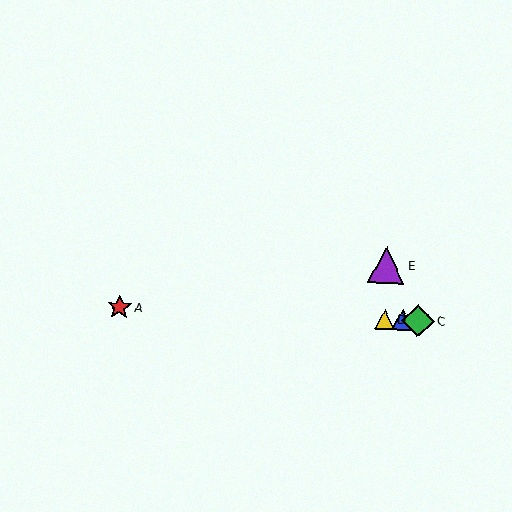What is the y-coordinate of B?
Object B is at y≈320.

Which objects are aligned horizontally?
Objects A, B, C, D are aligned horizontally.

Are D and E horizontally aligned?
No, D is at y≈319 and E is at y≈265.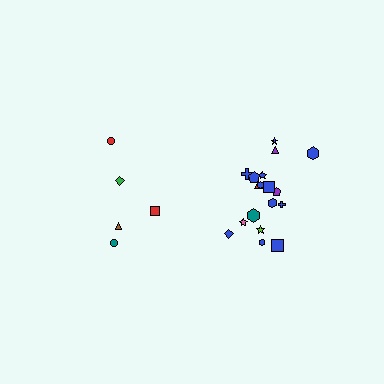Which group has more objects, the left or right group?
The right group.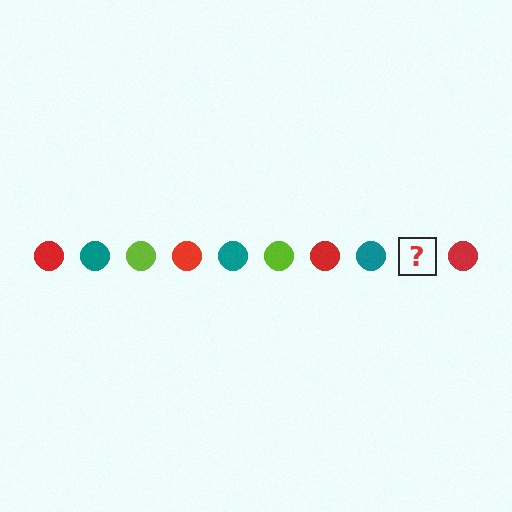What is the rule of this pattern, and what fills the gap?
The rule is that the pattern cycles through red, teal, lime circles. The gap should be filled with a lime circle.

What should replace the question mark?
The question mark should be replaced with a lime circle.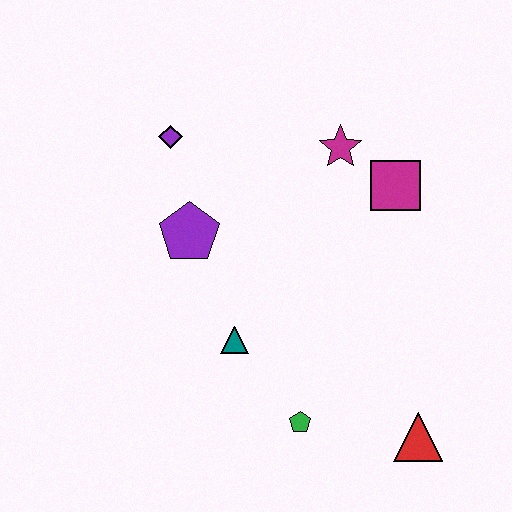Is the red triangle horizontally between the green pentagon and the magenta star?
No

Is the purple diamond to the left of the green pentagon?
Yes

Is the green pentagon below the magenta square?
Yes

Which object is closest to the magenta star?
The magenta square is closest to the magenta star.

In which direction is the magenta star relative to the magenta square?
The magenta star is to the left of the magenta square.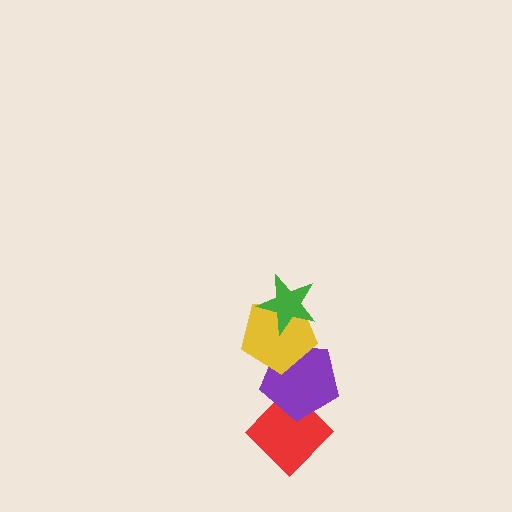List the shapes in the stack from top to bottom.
From top to bottom: the green star, the yellow pentagon, the purple pentagon, the red diamond.